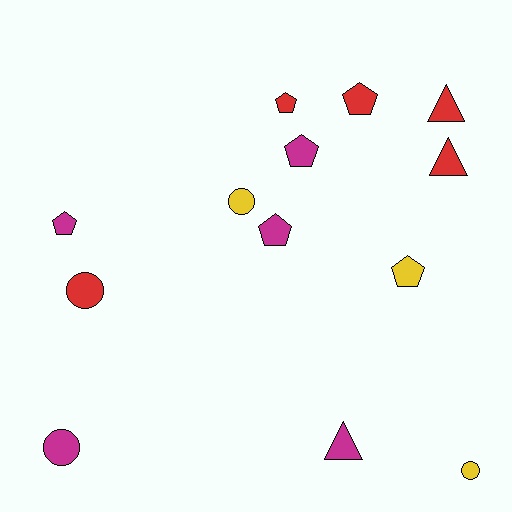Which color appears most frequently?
Red, with 5 objects.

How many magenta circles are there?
There is 1 magenta circle.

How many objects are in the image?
There are 13 objects.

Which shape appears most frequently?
Pentagon, with 6 objects.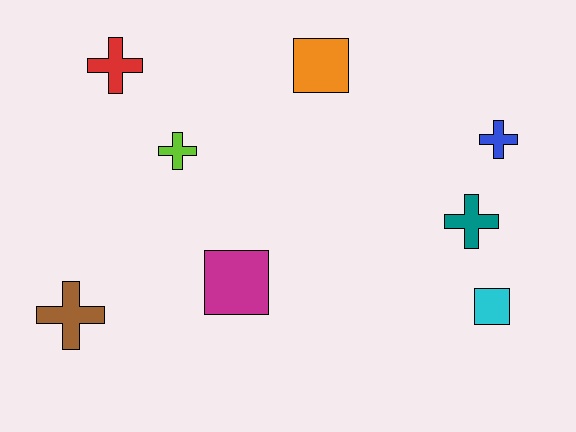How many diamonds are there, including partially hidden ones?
There are no diamonds.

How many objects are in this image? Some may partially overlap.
There are 8 objects.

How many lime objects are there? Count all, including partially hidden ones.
There is 1 lime object.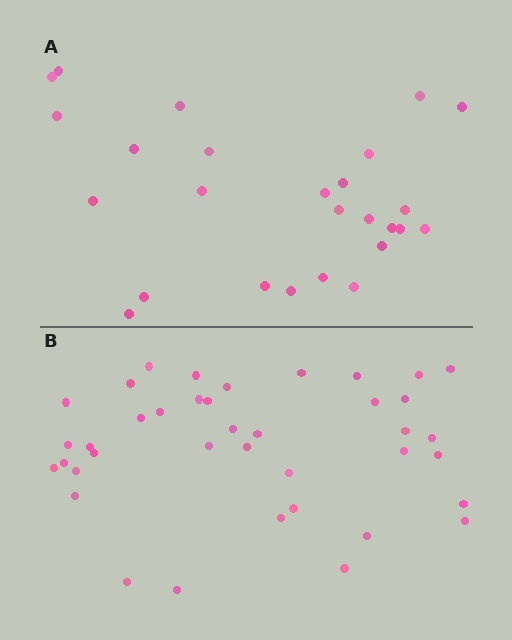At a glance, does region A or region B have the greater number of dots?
Region B (the bottom region) has more dots.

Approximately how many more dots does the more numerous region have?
Region B has approximately 15 more dots than region A.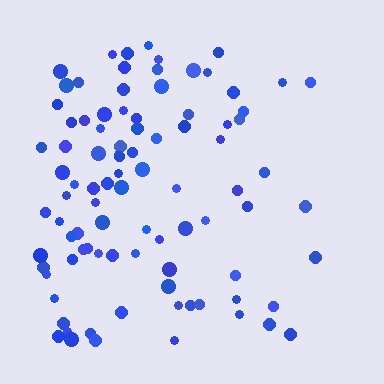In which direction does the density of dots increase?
From right to left, with the left side densest.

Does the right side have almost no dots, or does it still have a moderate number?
Still a moderate number, just noticeably fewer than the left.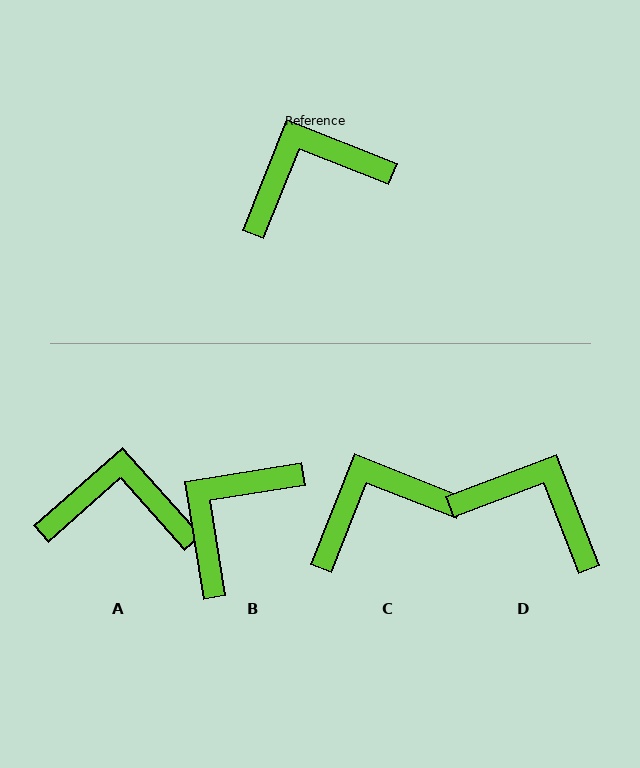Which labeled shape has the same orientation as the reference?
C.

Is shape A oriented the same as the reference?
No, it is off by about 27 degrees.